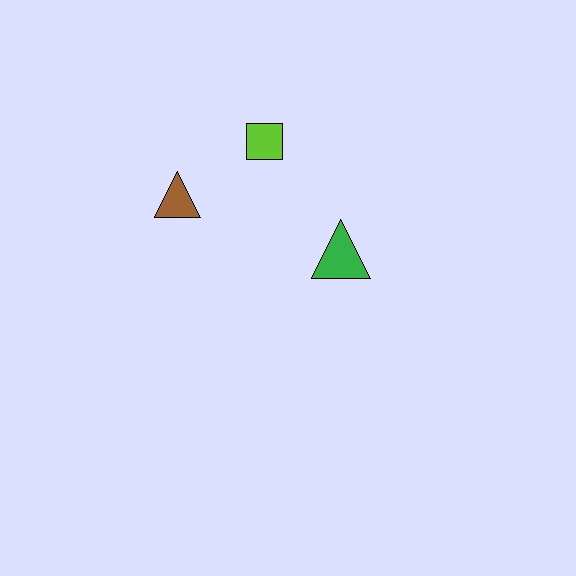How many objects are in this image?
There are 3 objects.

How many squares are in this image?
There is 1 square.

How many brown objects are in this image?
There is 1 brown object.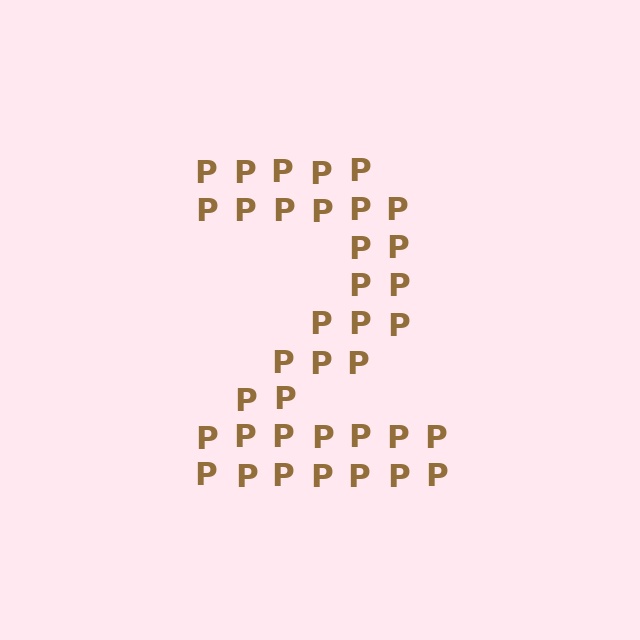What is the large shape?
The large shape is the digit 2.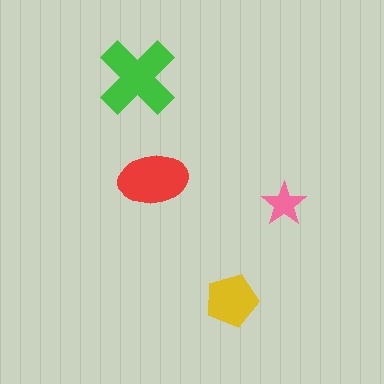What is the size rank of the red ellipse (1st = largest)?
2nd.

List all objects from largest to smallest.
The green cross, the red ellipse, the yellow pentagon, the pink star.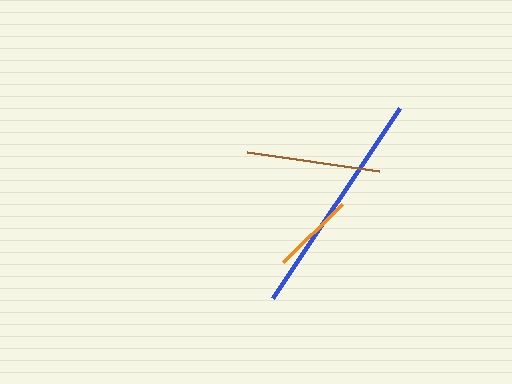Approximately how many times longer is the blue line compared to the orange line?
The blue line is approximately 2.8 times the length of the orange line.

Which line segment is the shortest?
The orange line is the shortest at approximately 83 pixels.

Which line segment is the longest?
The blue line is the longest at approximately 228 pixels.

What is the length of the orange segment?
The orange segment is approximately 83 pixels long.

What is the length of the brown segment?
The brown segment is approximately 133 pixels long.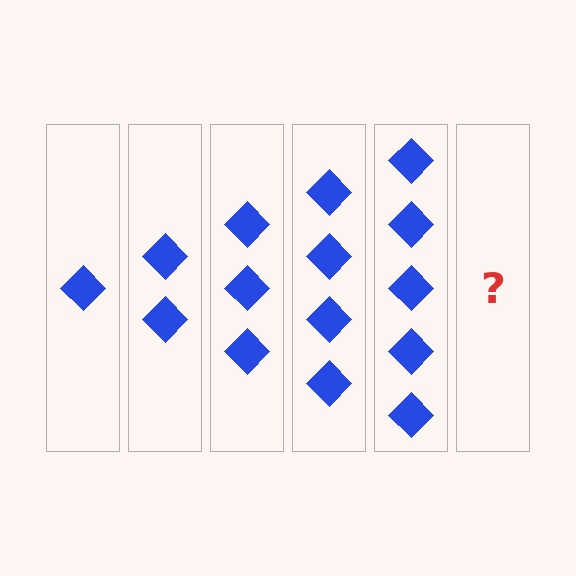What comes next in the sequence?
The next element should be 6 diamonds.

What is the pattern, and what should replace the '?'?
The pattern is that each step adds one more diamond. The '?' should be 6 diamonds.